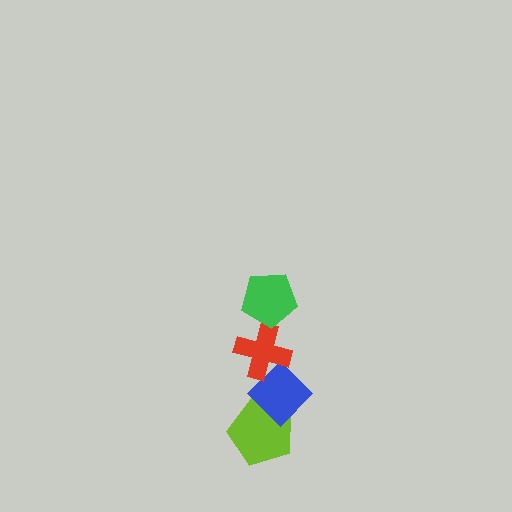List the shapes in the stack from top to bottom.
From top to bottom: the green pentagon, the red cross, the blue diamond, the lime pentagon.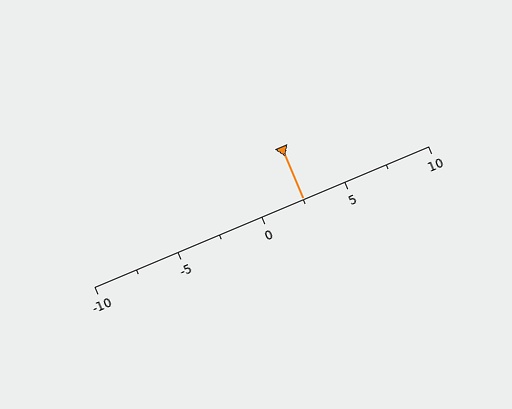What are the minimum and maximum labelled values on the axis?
The axis runs from -10 to 10.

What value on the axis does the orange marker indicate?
The marker indicates approximately 2.5.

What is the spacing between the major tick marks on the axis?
The major ticks are spaced 5 apart.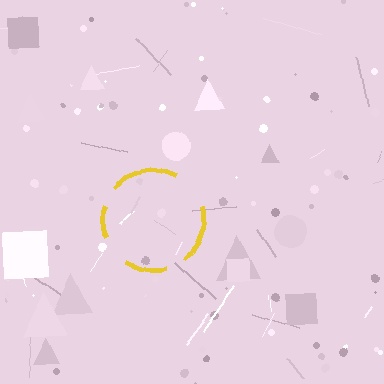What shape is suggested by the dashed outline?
The dashed outline suggests a circle.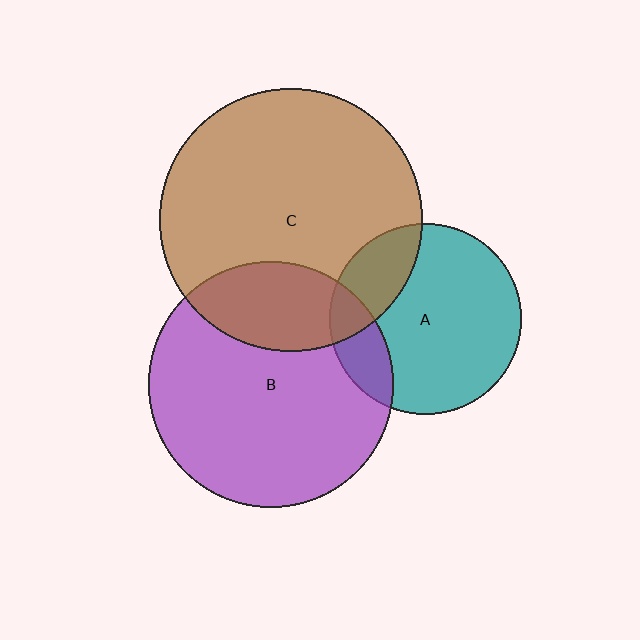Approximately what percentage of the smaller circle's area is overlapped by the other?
Approximately 15%.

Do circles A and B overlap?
Yes.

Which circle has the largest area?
Circle C (brown).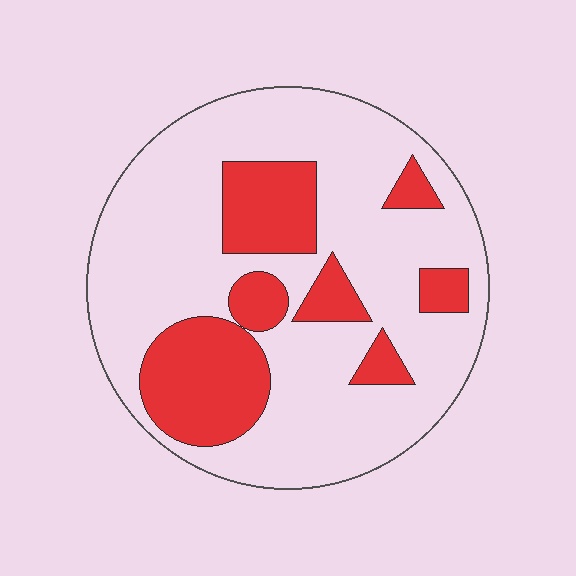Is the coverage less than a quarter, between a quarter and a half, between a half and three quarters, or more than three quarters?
Between a quarter and a half.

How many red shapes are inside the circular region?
7.